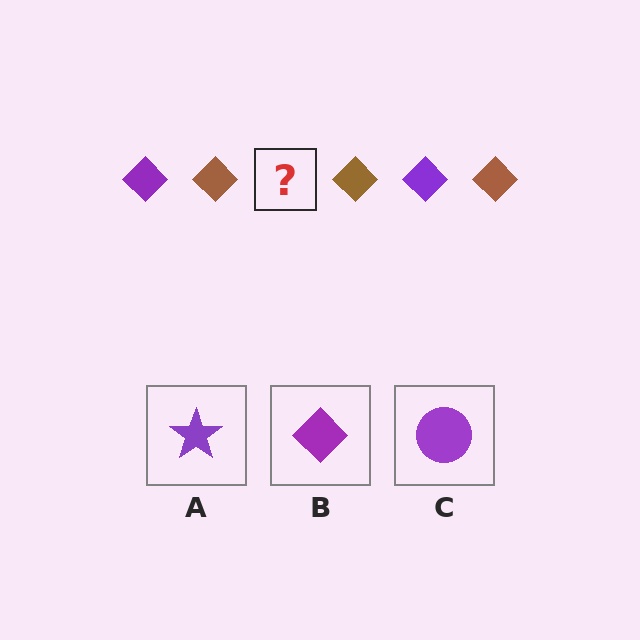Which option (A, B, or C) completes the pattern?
B.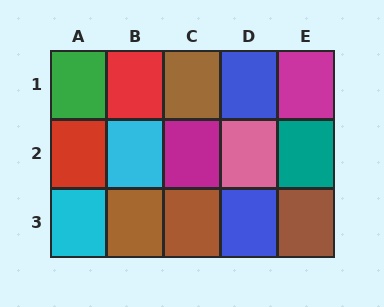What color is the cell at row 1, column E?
Magenta.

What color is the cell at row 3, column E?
Brown.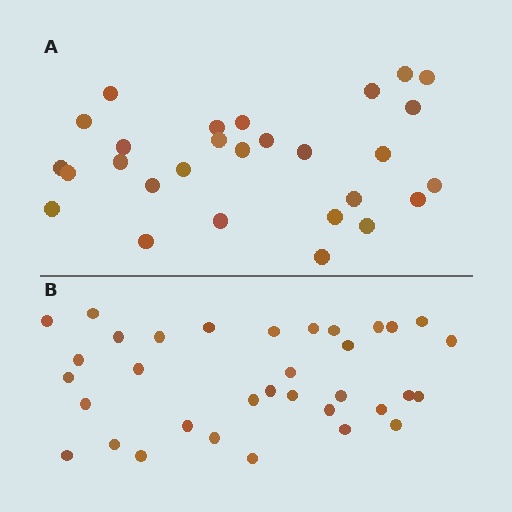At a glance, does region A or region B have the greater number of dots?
Region B (the bottom region) has more dots.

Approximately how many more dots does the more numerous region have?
Region B has about 6 more dots than region A.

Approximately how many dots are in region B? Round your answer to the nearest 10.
About 30 dots. (The exact count is 34, which rounds to 30.)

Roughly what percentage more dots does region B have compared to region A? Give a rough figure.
About 20% more.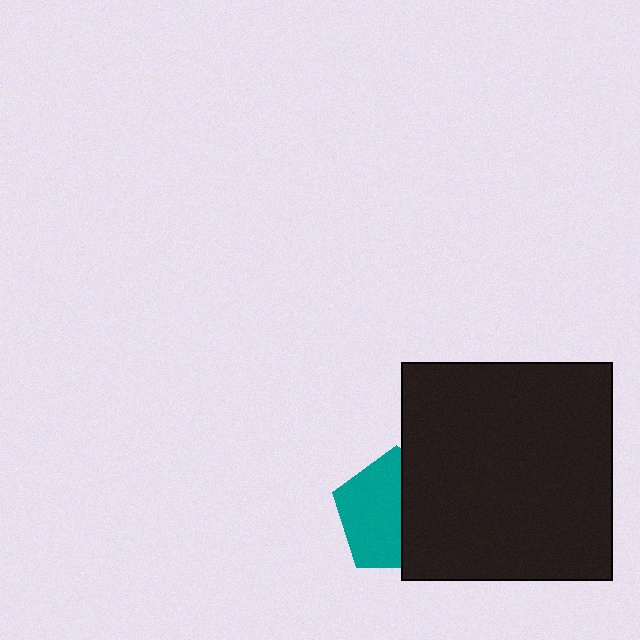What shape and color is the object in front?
The object in front is a black rectangle.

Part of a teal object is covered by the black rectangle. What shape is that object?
It is a pentagon.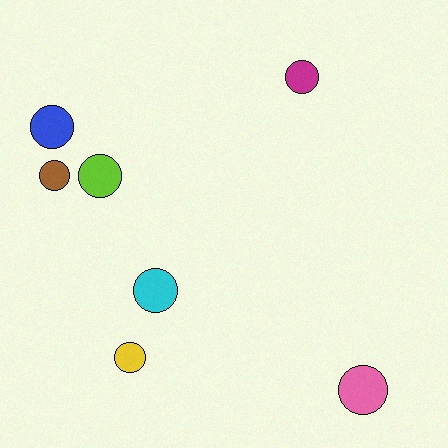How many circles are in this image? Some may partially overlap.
There are 7 circles.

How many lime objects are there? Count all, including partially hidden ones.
There is 1 lime object.